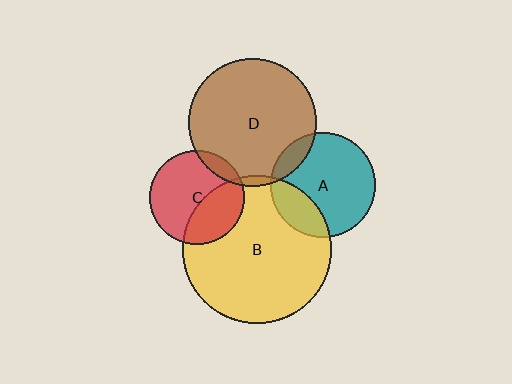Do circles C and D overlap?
Yes.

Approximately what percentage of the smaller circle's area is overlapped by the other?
Approximately 10%.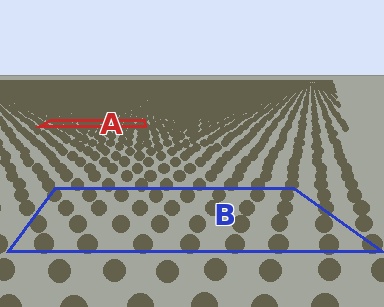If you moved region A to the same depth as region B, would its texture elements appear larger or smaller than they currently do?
They would appear larger. At a closer depth, the same texture elements are projected at a bigger on-screen size.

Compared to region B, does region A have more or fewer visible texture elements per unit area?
Region A has more texture elements per unit area — they are packed more densely because it is farther away.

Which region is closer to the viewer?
Region B is closer. The texture elements there are larger and more spread out.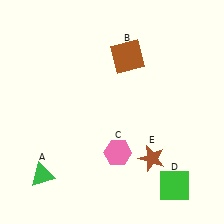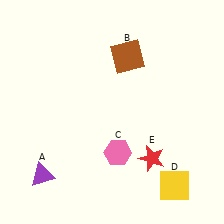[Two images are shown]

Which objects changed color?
A changed from green to purple. D changed from green to yellow. E changed from brown to red.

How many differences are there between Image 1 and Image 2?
There are 3 differences between the two images.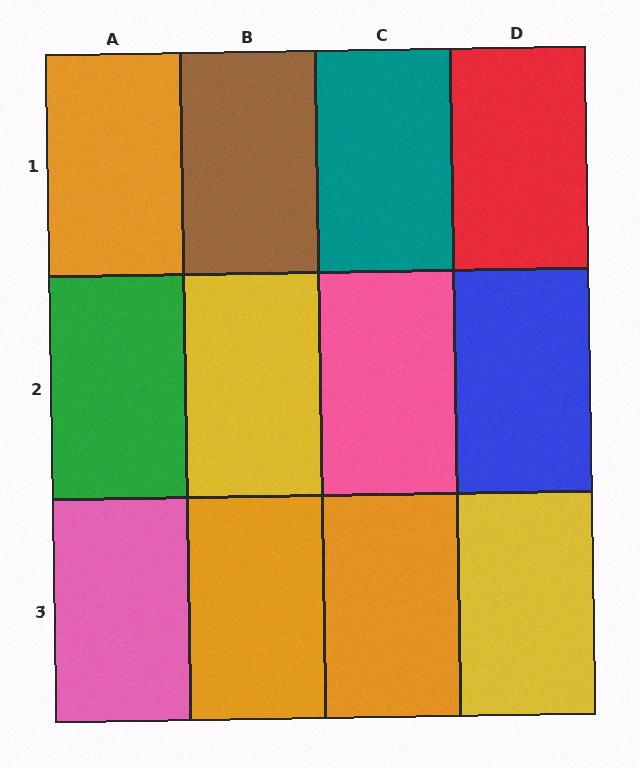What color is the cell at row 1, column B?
Brown.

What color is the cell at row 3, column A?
Pink.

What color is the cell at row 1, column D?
Red.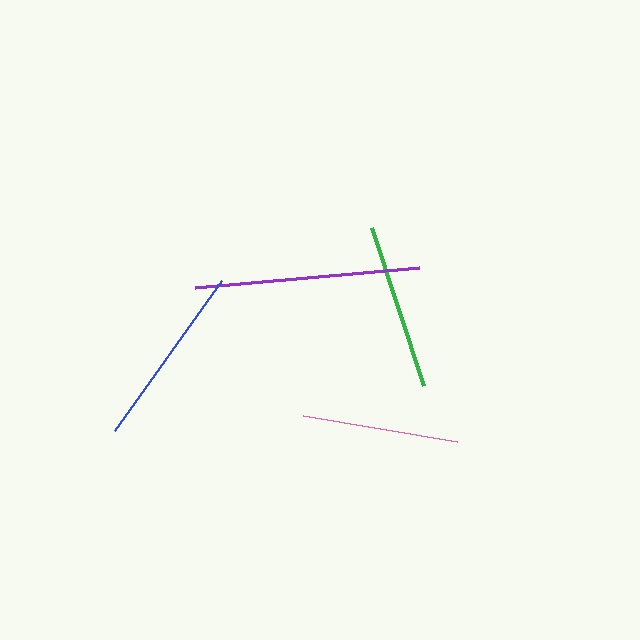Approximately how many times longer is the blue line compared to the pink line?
The blue line is approximately 1.2 times the length of the pink line.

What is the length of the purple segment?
The purple segment is approximately 225 pixels long.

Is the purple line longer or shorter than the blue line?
The purple line is longer than the blue line.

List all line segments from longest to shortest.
From longest to shortest: purple, blue, green, pink.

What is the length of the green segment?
The green segment is approximately 166 pixels long.